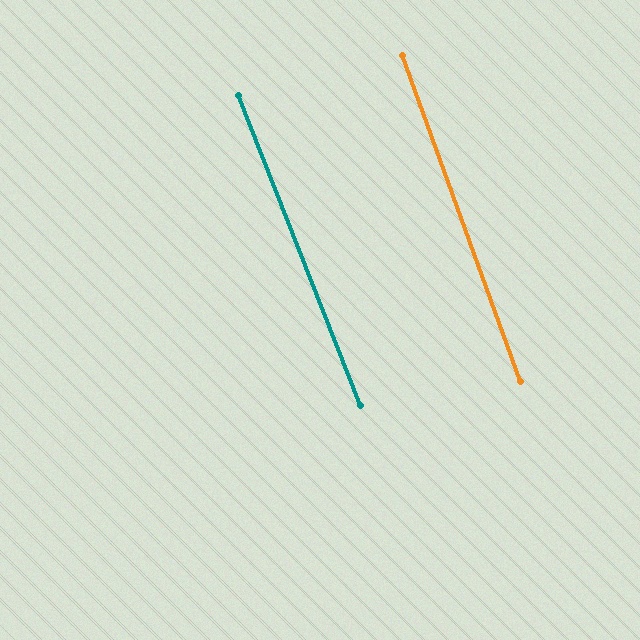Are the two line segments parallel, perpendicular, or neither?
Parallel — their directions differ by only 1.6°.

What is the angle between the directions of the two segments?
Approximately 2 degrees.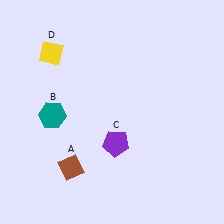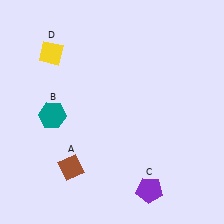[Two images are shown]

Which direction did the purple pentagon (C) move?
The purple pentagon (C) moved down.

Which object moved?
The purple pentagon (C) moved down.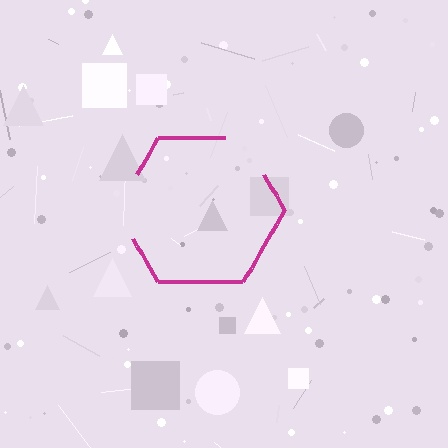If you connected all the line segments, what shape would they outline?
They would outline a hexagon.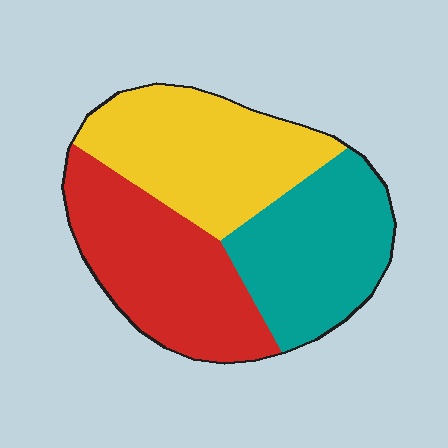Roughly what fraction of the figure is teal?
Teal takes up between a sixth and a third of the figure.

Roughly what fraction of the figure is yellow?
Yellow takes up between a third and a half of the figure.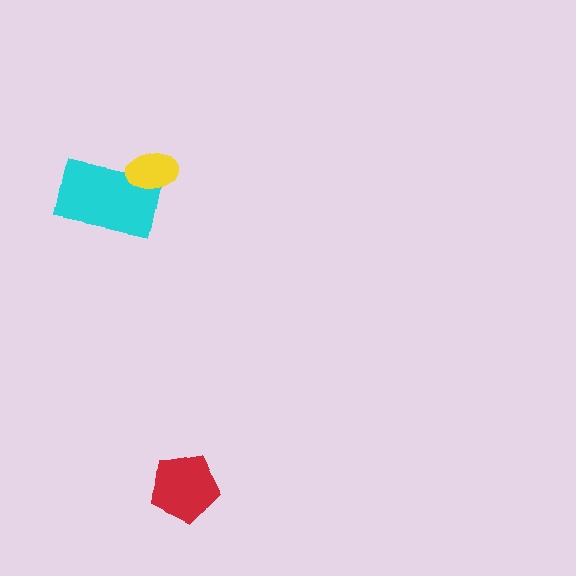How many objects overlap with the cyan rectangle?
1 object overlaps with the cyan rectangle.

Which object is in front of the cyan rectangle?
The yellow ellipse is in front of the cyan rectangle.